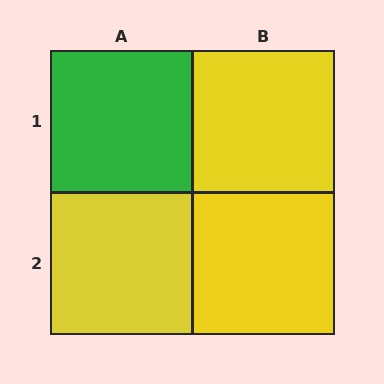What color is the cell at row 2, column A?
Yellow.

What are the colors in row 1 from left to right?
Green, yellow.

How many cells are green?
1 cell is green.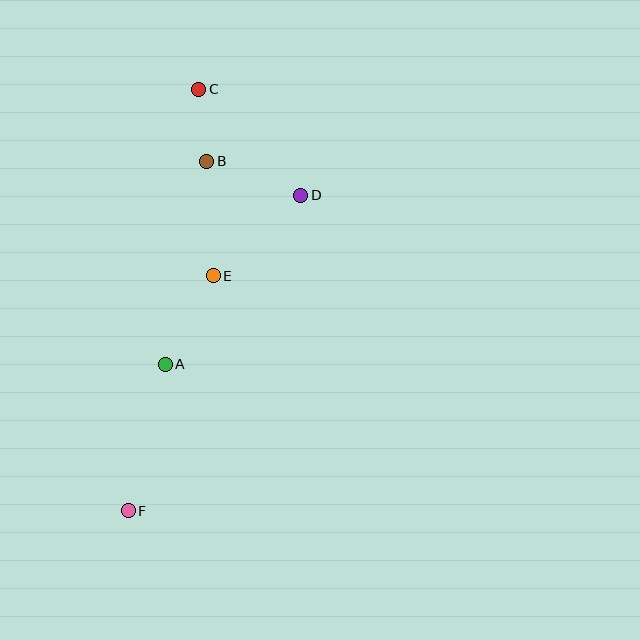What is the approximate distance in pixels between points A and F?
The distance between A and F is approximately 151 pixels.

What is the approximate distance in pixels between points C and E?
The distance between C and E is approximately 187 pixels.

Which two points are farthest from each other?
Points C and F are farthest from each other.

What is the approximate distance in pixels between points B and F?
The distance between B and F is approximately 358 pixels.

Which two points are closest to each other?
Points B and C are closest to each other.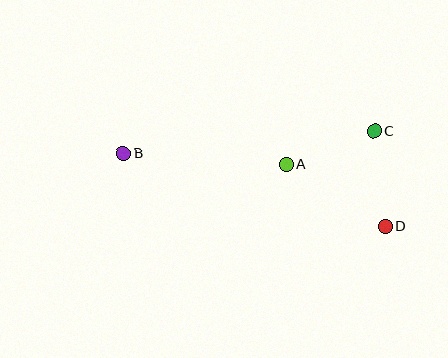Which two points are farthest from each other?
Points B and D are farthest from each other.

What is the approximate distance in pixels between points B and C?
The distance between B and C is approximately 252 pixels.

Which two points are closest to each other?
Points A and C are closest to each other.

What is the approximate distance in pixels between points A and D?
The distance between A and D is approximately 117 pixels.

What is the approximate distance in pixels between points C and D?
The distance between C and D is approximately 96 pixels.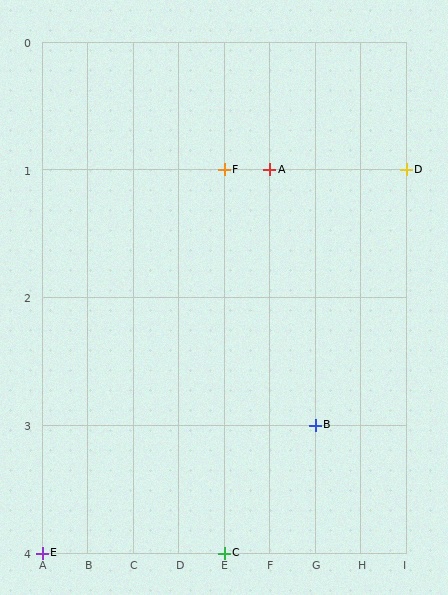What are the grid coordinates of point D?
Point D is at grid coordinates (I, 1).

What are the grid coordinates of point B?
Point B is at grid coordinates (G, 3).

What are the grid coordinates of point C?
Point C is at grid coordinates (E, 4).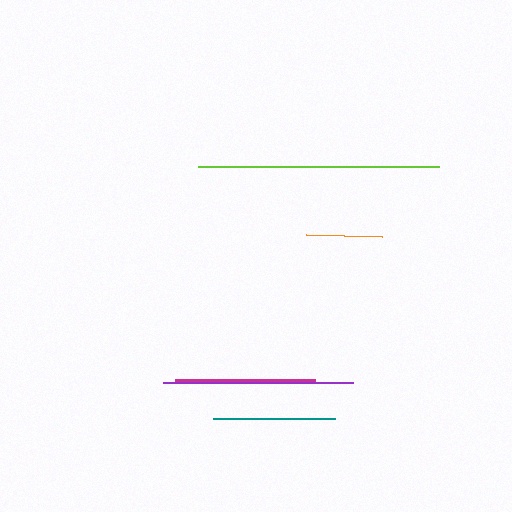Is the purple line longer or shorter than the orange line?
The purple line is longer than the orange line.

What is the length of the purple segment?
The purple segment is approximately 190 pixels long.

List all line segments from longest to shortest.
From longest to shortest: lime, purple, magenta, teal, orange.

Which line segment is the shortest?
The orange line is the shortest at approximately 76 pixels.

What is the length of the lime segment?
The lime segment is approximately 241 pixels long.